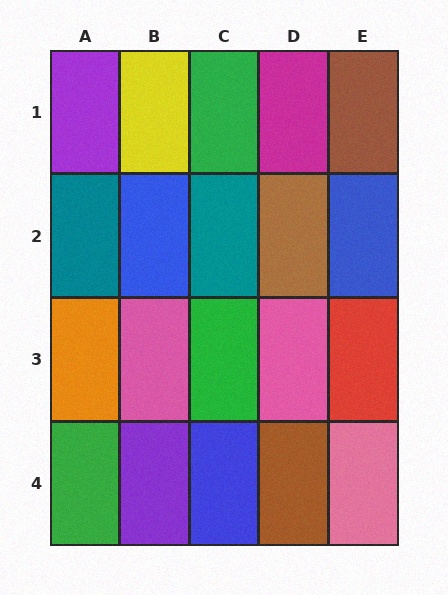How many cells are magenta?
1 cell is magenta.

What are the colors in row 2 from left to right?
Teal, blue, teal, brown, blue.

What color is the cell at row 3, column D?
Pink.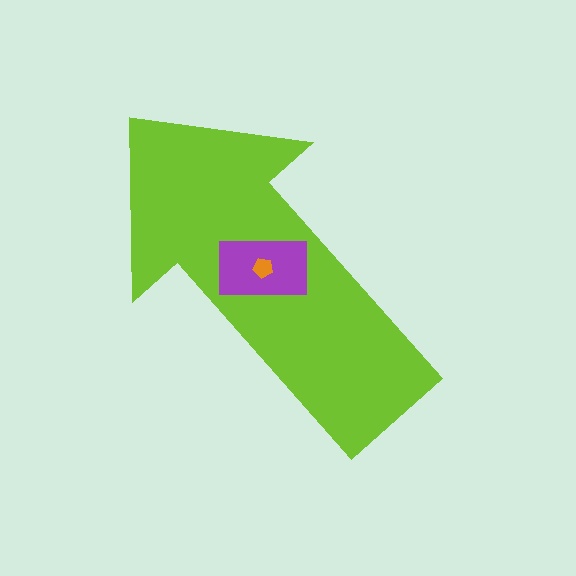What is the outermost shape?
The lime arrow.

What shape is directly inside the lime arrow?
The purple rectangle.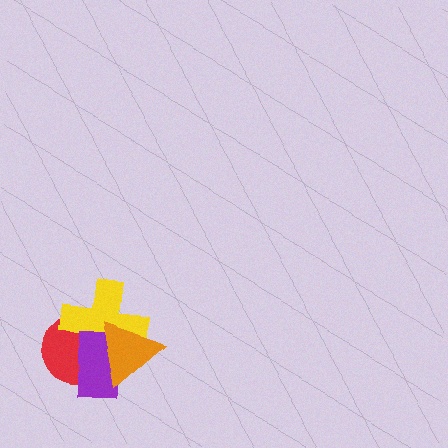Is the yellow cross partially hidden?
Yes, it is partially covered by another shape.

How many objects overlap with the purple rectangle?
3 objects overlap with the purple rectangle.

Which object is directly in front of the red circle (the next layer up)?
The yellow cross is directly in front of the red circle.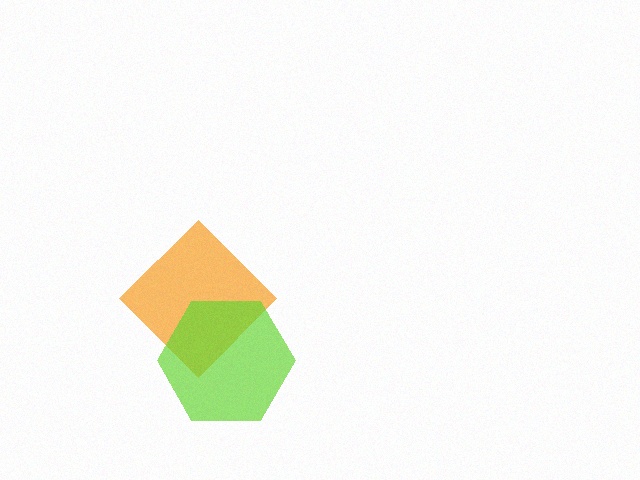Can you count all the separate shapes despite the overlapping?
Yes, there are 2 separate shapes.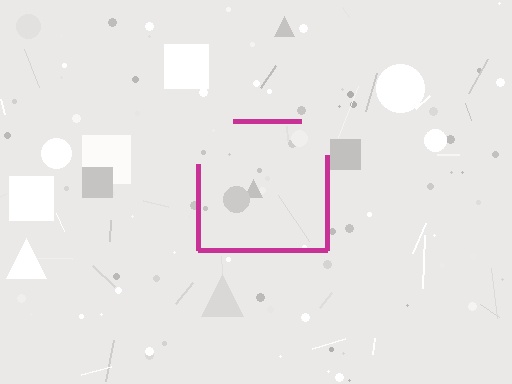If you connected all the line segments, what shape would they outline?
They would outline a square.